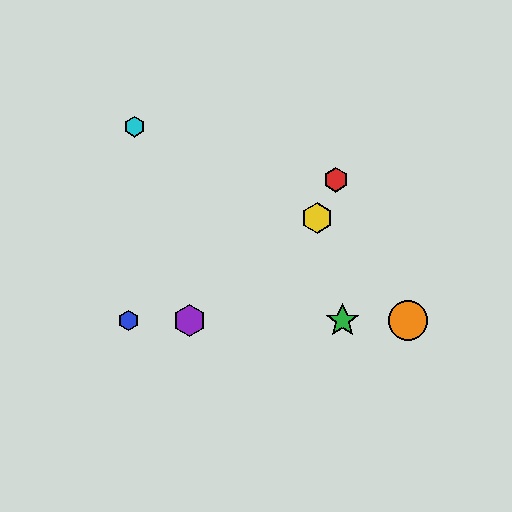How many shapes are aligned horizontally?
4 shapes (the blue hexagon, the green star, the purple hexagon, the orange circle) are aligned horizontally.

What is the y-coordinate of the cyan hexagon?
The cyan hexagon is at y≈127.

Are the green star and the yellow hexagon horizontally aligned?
No, the green star is at y≈321 and the yellow hexagon is at y≈218.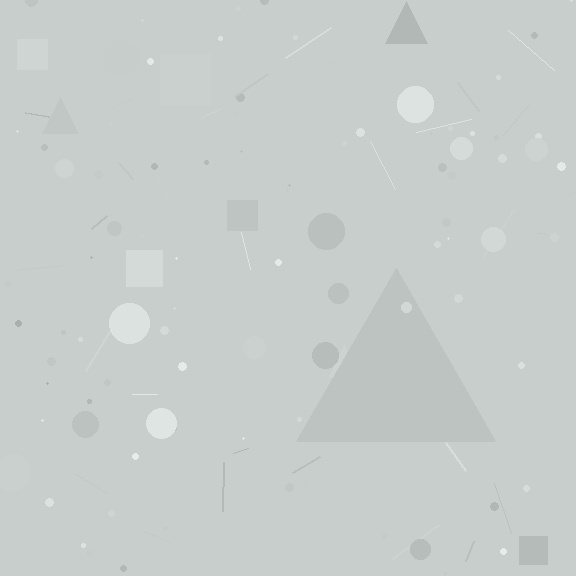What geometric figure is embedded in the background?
A triangle is embedded in the background.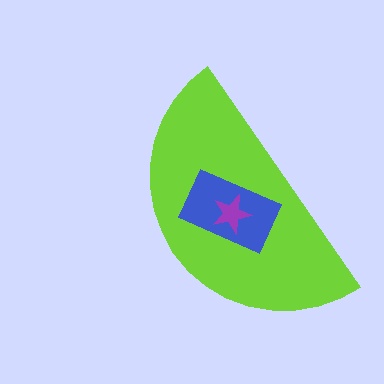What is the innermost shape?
The purple star.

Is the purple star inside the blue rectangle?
Yes.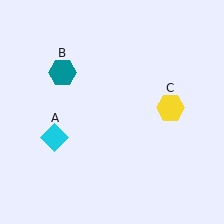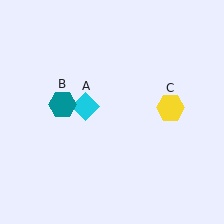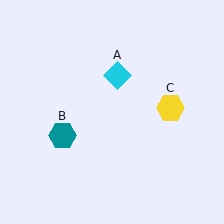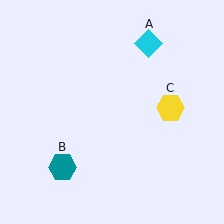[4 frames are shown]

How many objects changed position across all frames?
2 objects changed position: cyan diamond (object A), teal hexagon (object B).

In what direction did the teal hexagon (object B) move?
The teal hexagon (object B) moved down.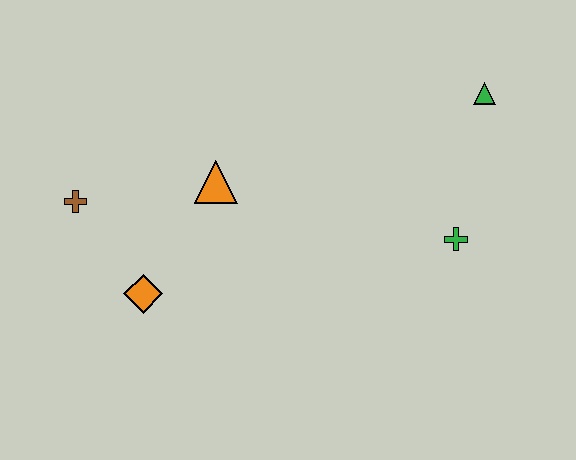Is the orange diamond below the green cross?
Yes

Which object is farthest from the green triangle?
The brown cross is farthest from the green triangle.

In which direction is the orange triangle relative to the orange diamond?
The orange triangle is above the orange diamond.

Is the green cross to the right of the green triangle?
No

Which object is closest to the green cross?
The green triangle is closest to the green cross.